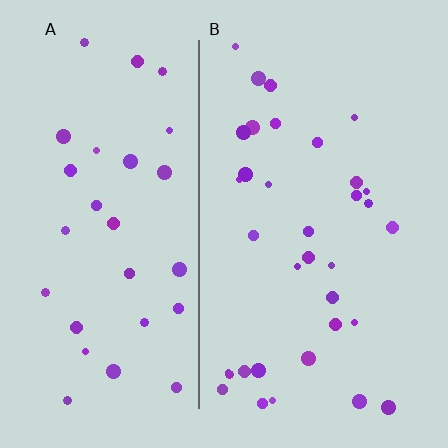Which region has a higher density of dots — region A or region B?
B (the right).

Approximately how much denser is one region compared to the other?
Approximately 1.2× — region B over region A.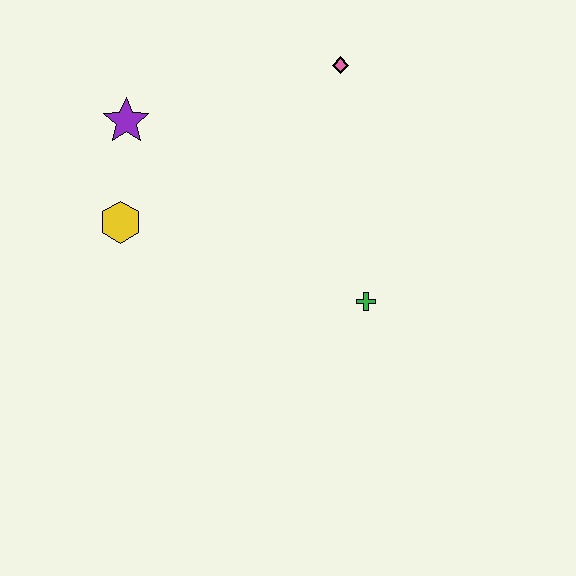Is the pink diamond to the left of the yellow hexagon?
No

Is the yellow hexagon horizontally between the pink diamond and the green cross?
No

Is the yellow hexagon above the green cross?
Yes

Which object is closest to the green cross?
The pink diamond is closest to the green cross.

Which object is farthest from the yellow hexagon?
The pink diamond is farthest from the yellow hexagon.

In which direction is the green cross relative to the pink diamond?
The green cross is below the pink diamond.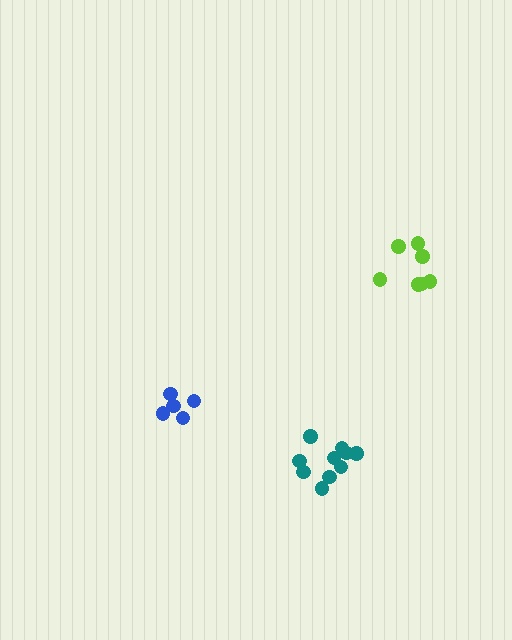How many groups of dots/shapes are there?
There are 3 groups.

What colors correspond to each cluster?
The clusters are colored: teal, lime, blue.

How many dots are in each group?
Group 1: 10 dots, Group 2: 7 dots, Group 3: 5 dots (22 total).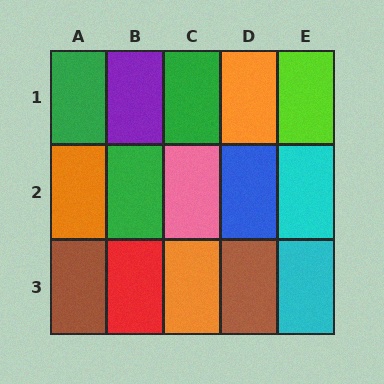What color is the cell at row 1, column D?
Orange.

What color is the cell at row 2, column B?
Green.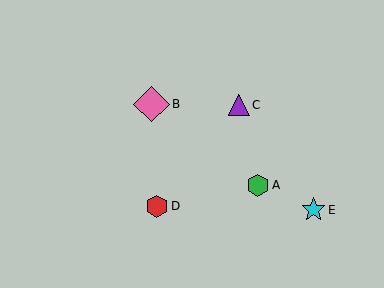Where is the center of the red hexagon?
The center of the red hexagon is at (157, 206).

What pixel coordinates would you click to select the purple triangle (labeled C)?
Click at (239, 105) to select the purple triangle C.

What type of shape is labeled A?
Shape A is a green hexagon.